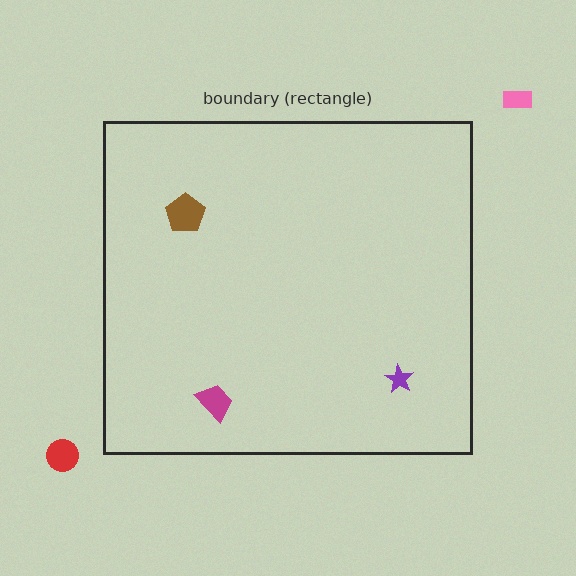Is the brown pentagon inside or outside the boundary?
Inside.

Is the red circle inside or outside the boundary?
Outside.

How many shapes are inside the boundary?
3 inside, 2 outside.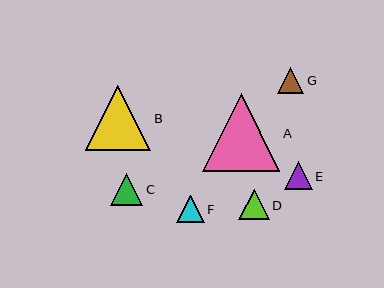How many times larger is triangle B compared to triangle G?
Triangle B is approximately 2.5 times the size of triangle G.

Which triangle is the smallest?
Triangle G is the smallest with a size of approximately 26 pixels.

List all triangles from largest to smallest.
From largest to smallest: A, B, C, D, E, F, G.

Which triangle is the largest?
Triangle A is the largest with a size of approximately 78 pixels.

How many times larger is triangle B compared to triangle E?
Triangle B is approximately 2.3 times the size of triangle E.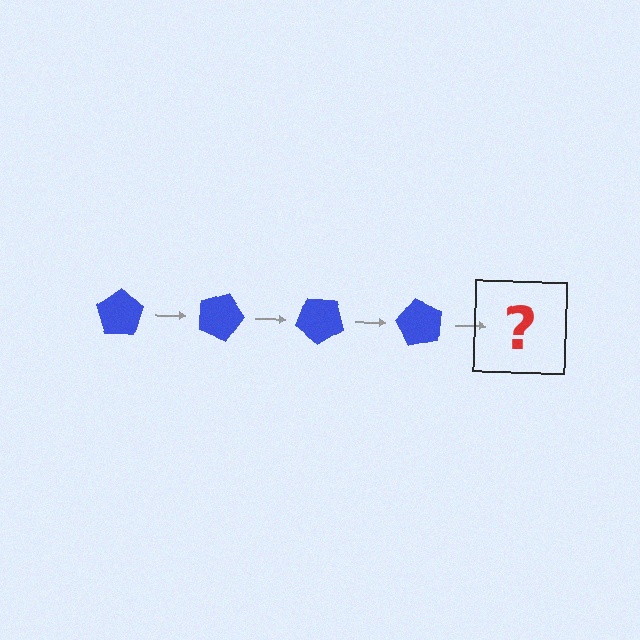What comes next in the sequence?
The next element should be a blue pentagon rotated 80 degrees.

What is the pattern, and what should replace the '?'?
The pattern is that the pentagon rotates 20 degrees each step. The '?' should be a blue pentagon rotated 80 degrees.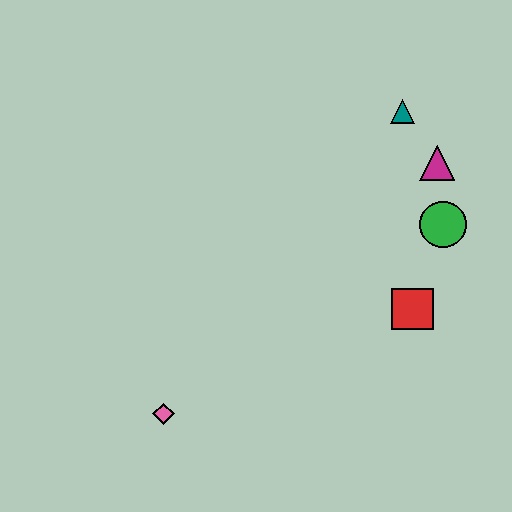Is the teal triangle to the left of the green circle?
Yes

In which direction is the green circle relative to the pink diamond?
The green circle is to the right of the pink diamond.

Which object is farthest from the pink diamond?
The teal triangle is farthest from the pink diamond.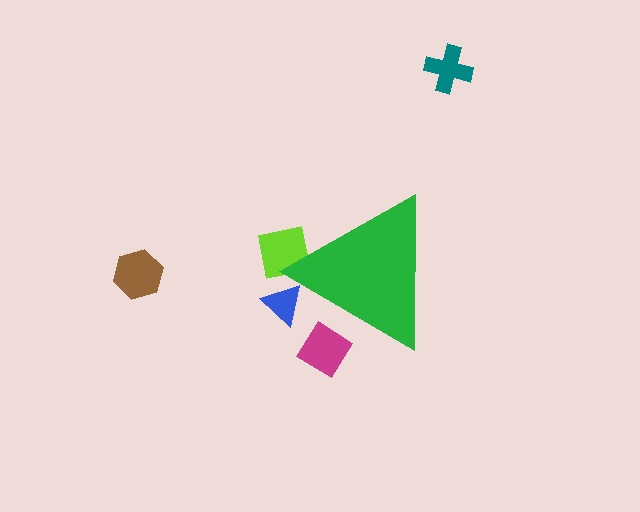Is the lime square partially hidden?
Yes, the lime square is partially hidden behind the green triangle.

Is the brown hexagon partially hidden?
No, the brown hexagon is fully visible.